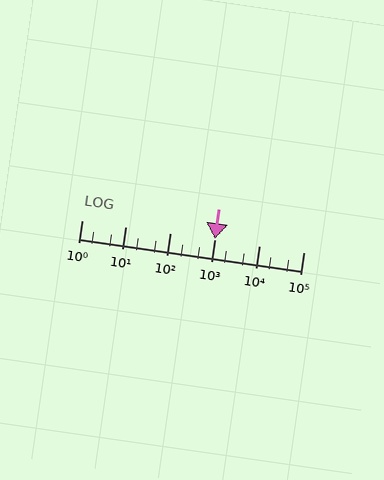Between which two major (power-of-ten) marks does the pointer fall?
The pointer is between 100 and 1000.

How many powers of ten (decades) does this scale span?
The scale spans 5 decades, from 1 to 100000.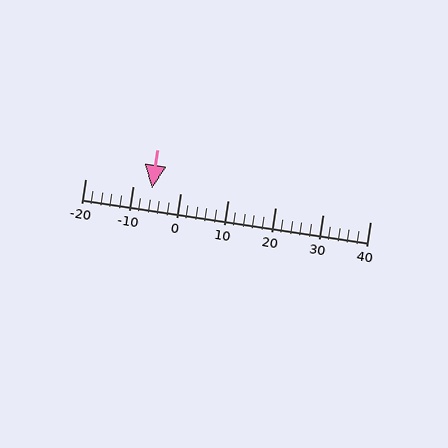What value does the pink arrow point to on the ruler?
The pink arrow points to approximately -6.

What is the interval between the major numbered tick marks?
The major tick marks are spaced 10 units apart.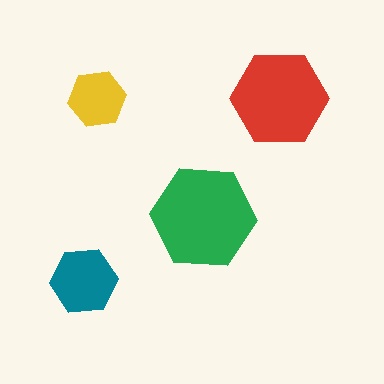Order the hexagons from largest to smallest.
the green one, the red one, the teal one, the yellow one.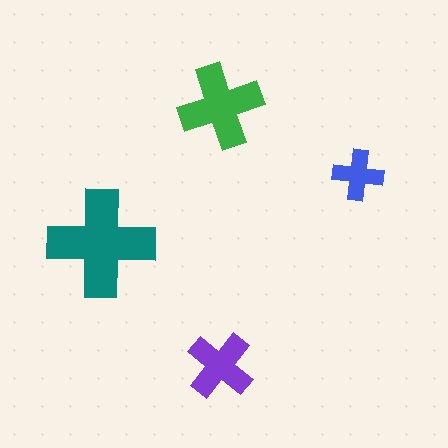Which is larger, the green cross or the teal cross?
The teal one.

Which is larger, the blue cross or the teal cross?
The teal one.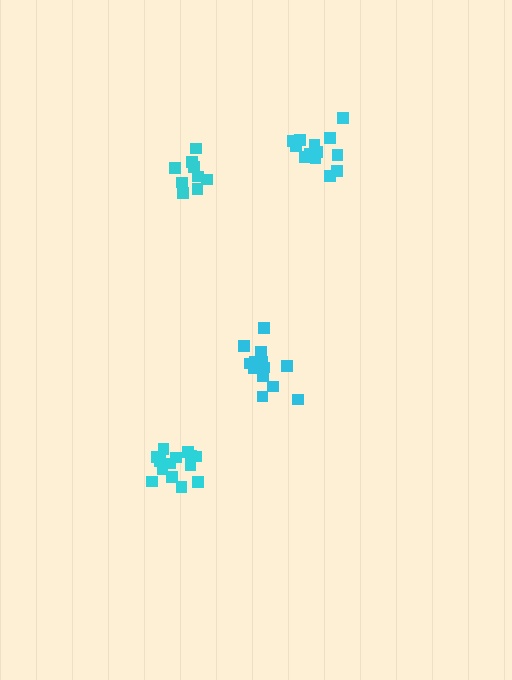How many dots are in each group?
Group 1: 10 dots, Group 2: 14 dots, Group 3: 13 dots, Group 4: 15 dots (52 total).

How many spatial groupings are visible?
There are 4 spatial groupings.